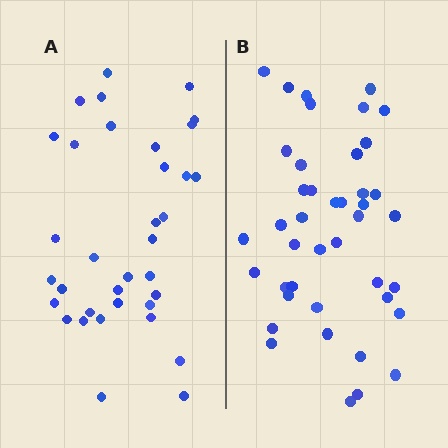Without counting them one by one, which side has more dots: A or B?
Region B (the right region) has more dots.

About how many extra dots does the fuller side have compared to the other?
Region B has roughly 8 or so more dots than region A.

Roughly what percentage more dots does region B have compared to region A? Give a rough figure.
About 20% more.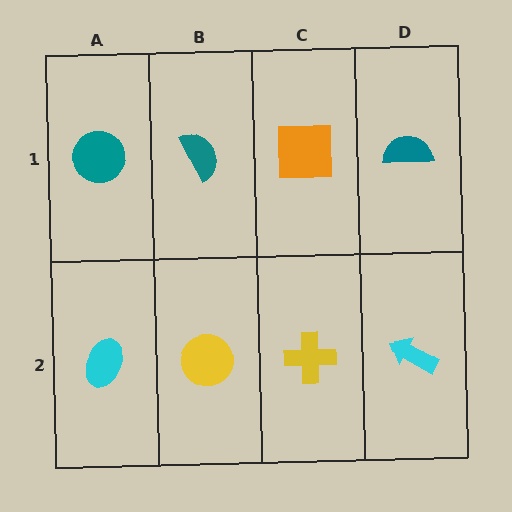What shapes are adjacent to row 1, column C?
A yellow cross (row 2, column C), a teal semicircle (row 1, column B), a teal semicircle (row 1, column D).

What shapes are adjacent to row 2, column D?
A teal semicircle (row 1, column D), a yellow cross (row 2, column C).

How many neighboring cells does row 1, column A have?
2.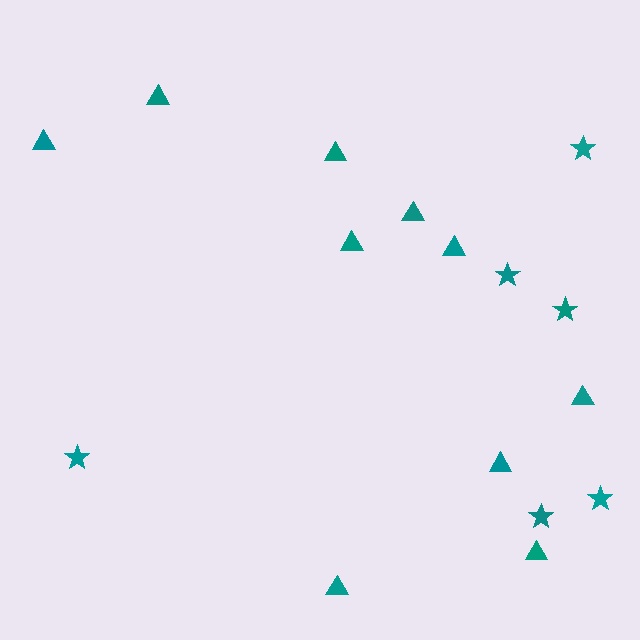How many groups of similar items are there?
There are 2 groups: one group of stars (6) and one group of triangles (10).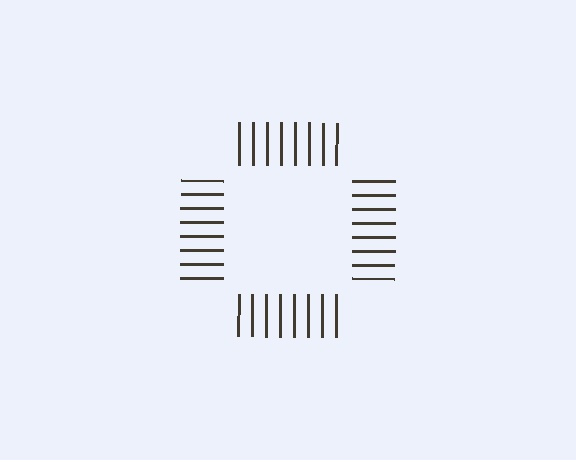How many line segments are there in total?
32 — 8 along each of the 4 edges.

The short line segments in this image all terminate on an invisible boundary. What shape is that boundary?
An illusory square — the line segments terminate on its edges but no continuous stroke is drawn.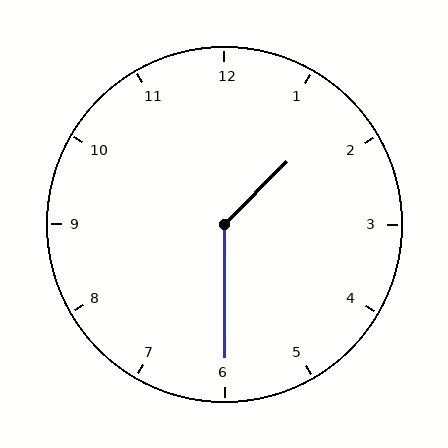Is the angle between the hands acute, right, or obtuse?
It is obtuse.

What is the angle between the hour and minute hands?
Approximately 135 degrees.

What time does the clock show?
1:30.